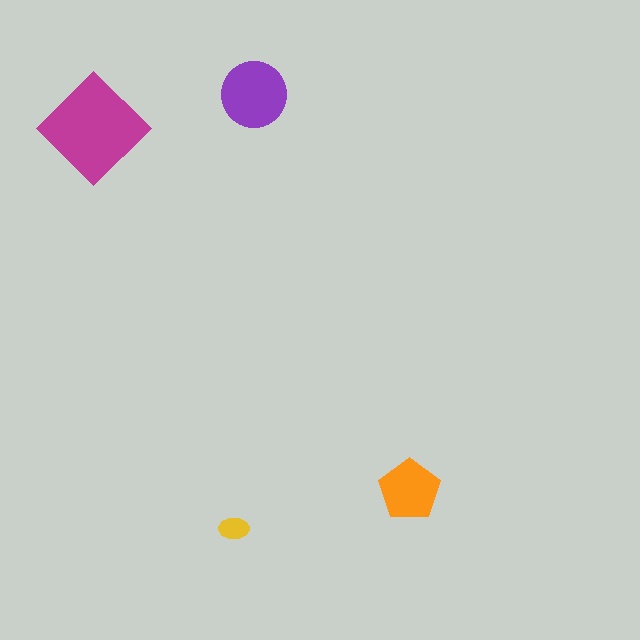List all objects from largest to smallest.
The magenta diamond, the purple circle, the orange pentagon, the yellow ellipse.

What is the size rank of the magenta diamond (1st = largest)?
1st.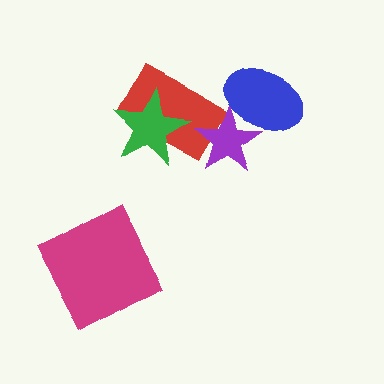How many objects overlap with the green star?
1 object overlaps with the green star.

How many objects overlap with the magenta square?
0 objects overlap with the magenta square.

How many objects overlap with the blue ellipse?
1 object overlaps with the blue ellipse.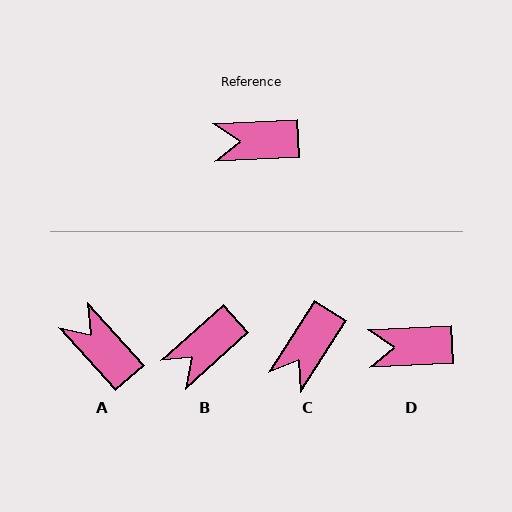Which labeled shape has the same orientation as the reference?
D.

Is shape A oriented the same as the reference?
No, it is off by about 51 degrees.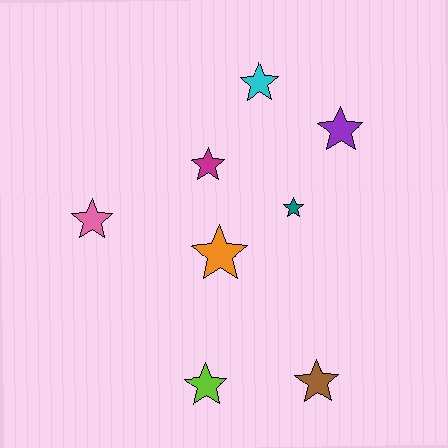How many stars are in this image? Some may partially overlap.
There are 8 stars.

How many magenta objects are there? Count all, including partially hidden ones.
There is 1 magenta object.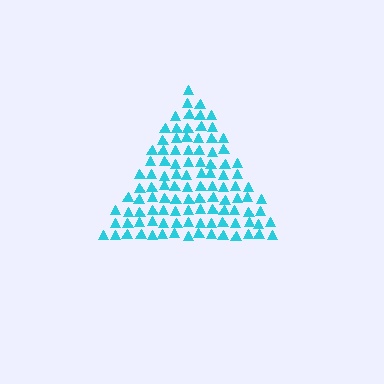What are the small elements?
The small elements are triangles.